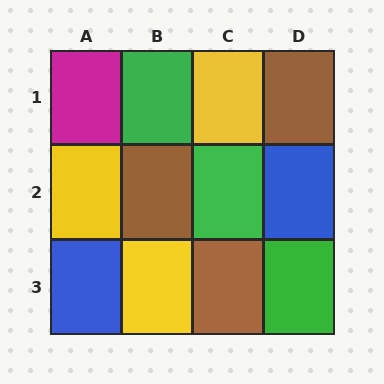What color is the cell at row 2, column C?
Green.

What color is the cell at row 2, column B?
Brown.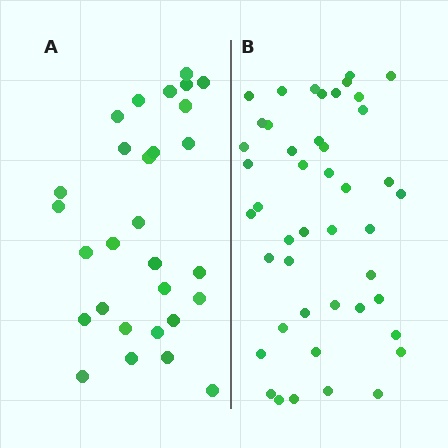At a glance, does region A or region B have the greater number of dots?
Region B (the right region) has more dots.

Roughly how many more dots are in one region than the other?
Region B has approximately 15 more dots than region A.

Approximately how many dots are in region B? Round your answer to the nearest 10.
About 40 dots. (The exact count is 45, which rounds to 40.)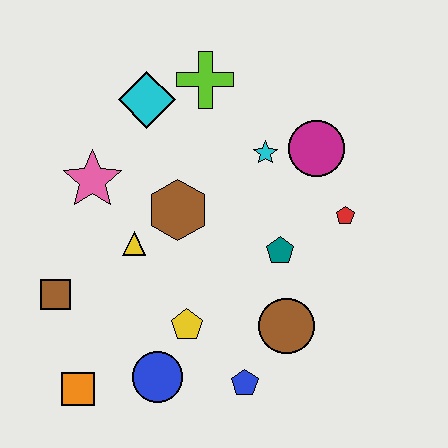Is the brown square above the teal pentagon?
No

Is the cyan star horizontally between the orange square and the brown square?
No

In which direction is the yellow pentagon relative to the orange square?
The yellow pentagon is to the right of the orange square.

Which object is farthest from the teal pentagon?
The orange square is farthest from the teal pentagon.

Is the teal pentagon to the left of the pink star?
No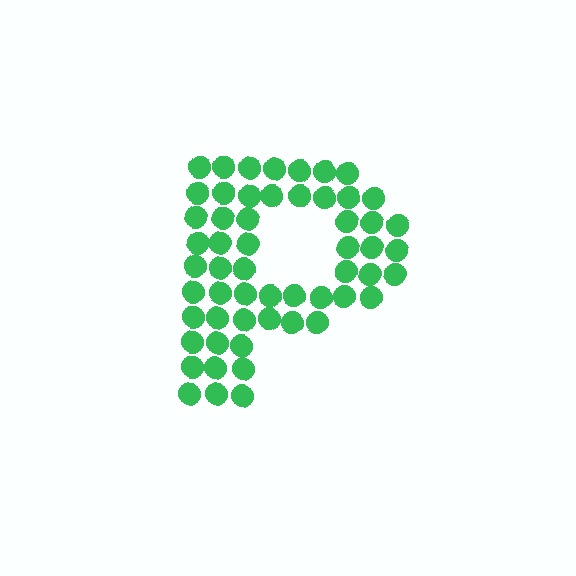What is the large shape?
The large shape is the letter P.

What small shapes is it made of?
It is made of small circles.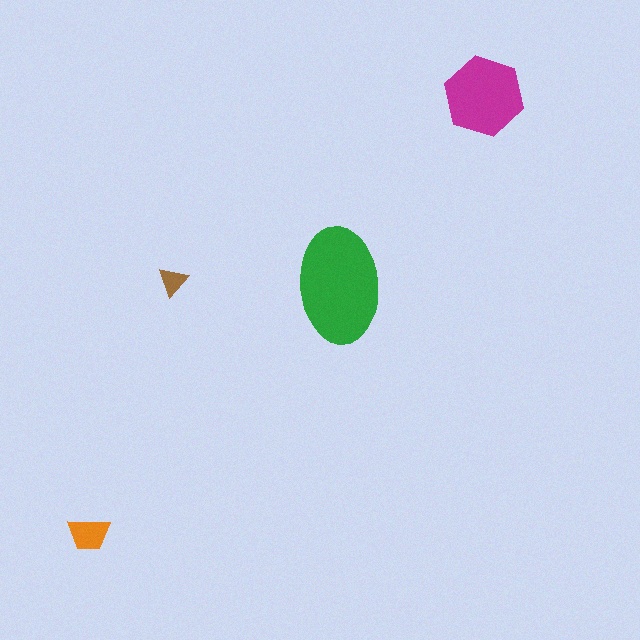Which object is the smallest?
The brown triangle.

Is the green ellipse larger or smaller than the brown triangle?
Larger.